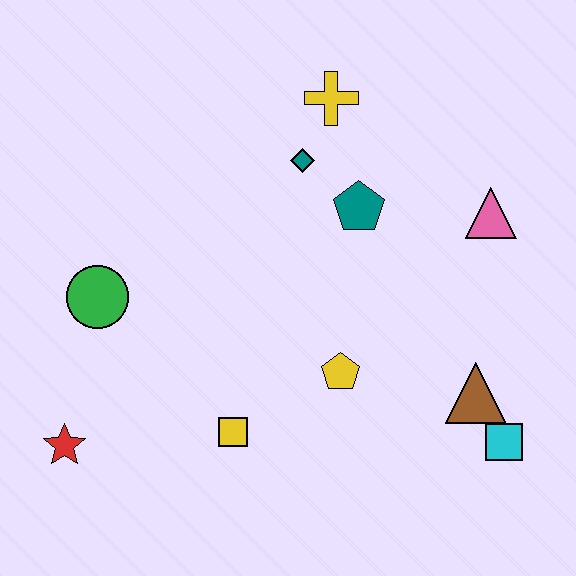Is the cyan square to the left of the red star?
No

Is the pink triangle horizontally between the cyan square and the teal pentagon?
Yes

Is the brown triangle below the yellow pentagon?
Yes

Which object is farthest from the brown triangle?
The red star is farthest from the brown triangle.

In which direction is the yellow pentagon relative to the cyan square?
The yellow pentagon is to the left of the cyan square.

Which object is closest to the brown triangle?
The cyan square is closest to the brown triangle.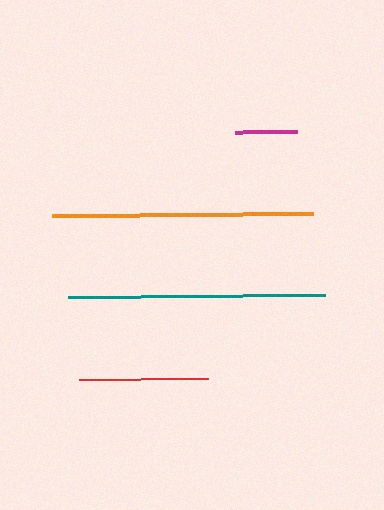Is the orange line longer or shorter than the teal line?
The orange line is longer than the teal line.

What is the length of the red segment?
The red segment is approximately 129 pixels long.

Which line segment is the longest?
The orange line is the longest at approximately 261 pixels.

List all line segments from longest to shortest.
From longest to shortest: orange, teal, red, magenta.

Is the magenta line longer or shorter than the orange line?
The orange line is longer than the magenta line.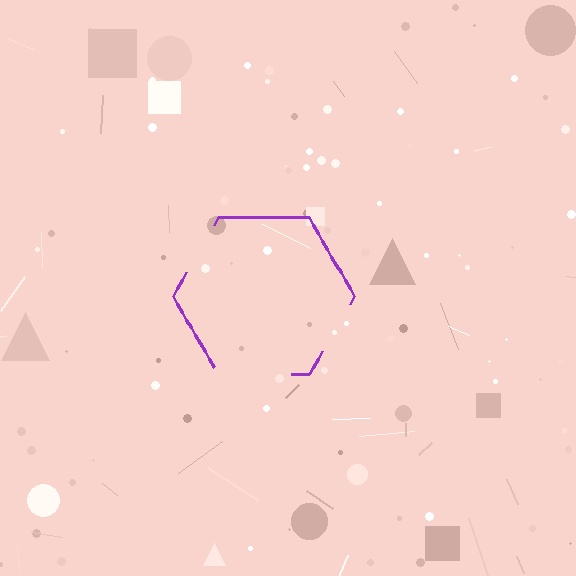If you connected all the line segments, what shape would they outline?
They would outline a hexagon.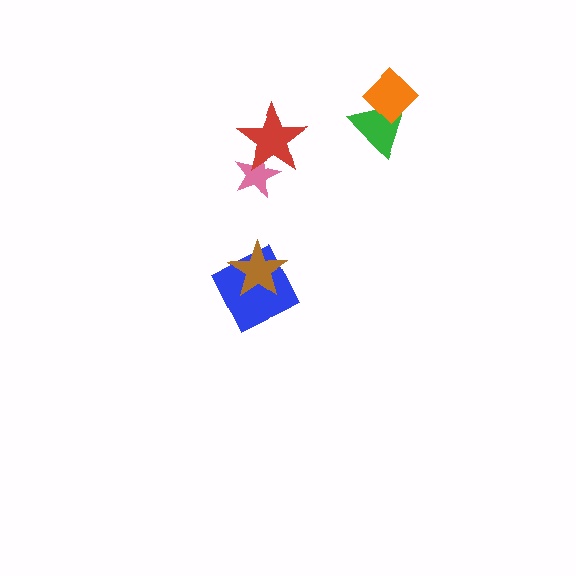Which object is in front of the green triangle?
The orange diamond is in front of the green triangle.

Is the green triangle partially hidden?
Yes, it is partially covered by another shape.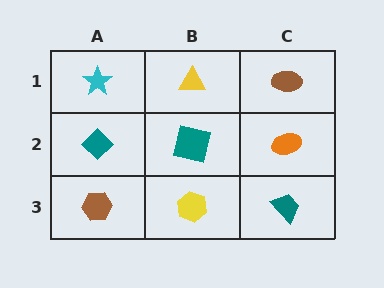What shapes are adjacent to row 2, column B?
A yellow triangle (row 1, column B), a yellow hexagon (row 3, column B), a teal diamond (row 2, column A), an orange ellipse (row 2, column C).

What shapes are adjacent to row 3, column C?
An orange ellipse (row 2, column C), a yellow hexagon (row 3, column B).